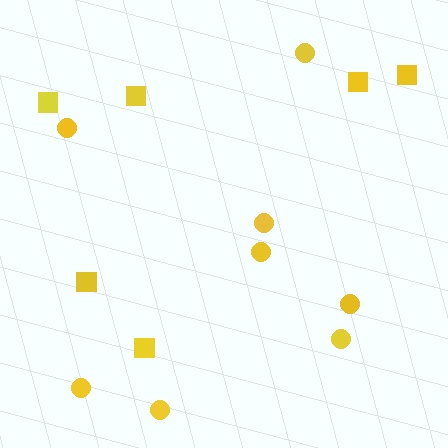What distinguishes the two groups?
There are 2 groups: one group of squares (6) and one group of circles (8).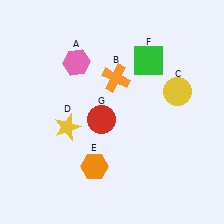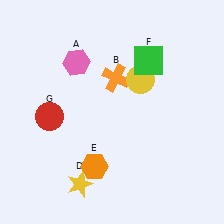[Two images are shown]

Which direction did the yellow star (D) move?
The yellow star (D) moved down.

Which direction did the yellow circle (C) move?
The yellow circle (C) moved left.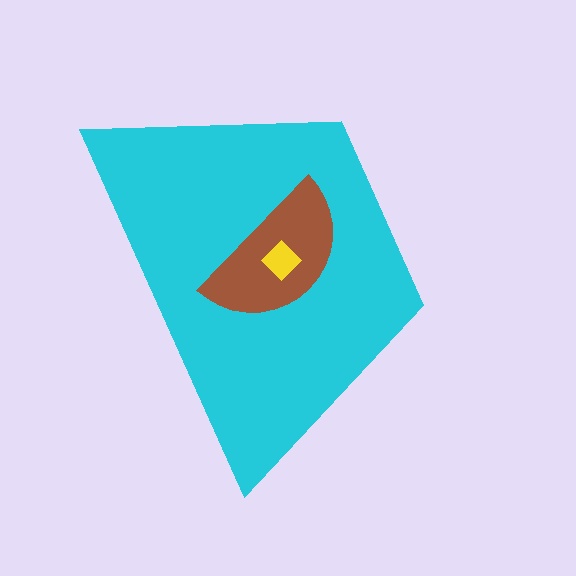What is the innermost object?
The yellow diamond.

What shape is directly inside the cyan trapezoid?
The brown semicircle.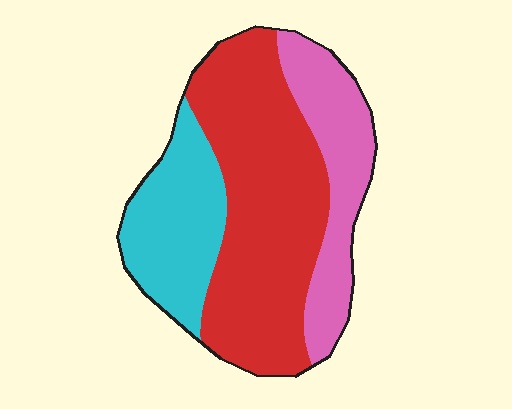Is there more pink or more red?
Red.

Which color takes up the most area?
Red, at roughly 50%.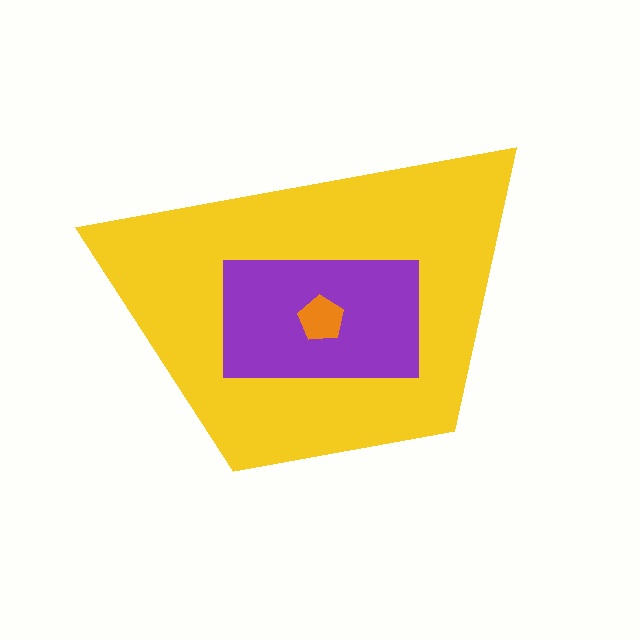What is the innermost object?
The orange pentagon.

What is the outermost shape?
The yellow trapezoid.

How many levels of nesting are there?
3.